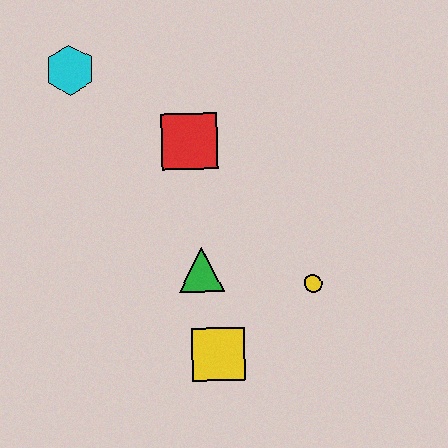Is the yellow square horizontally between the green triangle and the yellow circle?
Yes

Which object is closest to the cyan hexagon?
The red square is closest to the cyan hexagon.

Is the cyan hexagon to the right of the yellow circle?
No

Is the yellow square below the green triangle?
Yes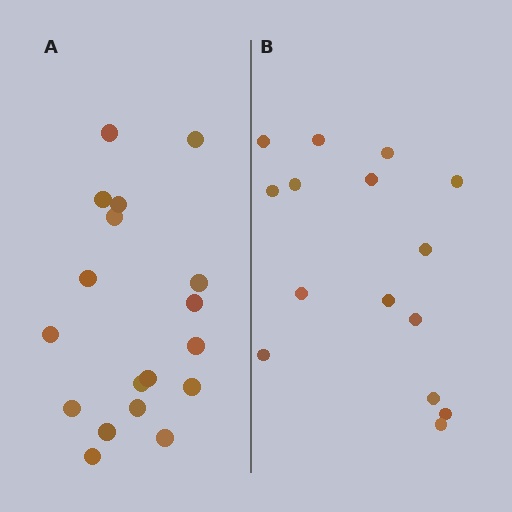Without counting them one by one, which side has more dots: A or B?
Region A (the left region) has more dots.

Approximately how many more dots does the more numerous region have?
Region A has just a few more — roughly 2 or 3 more dots than region B.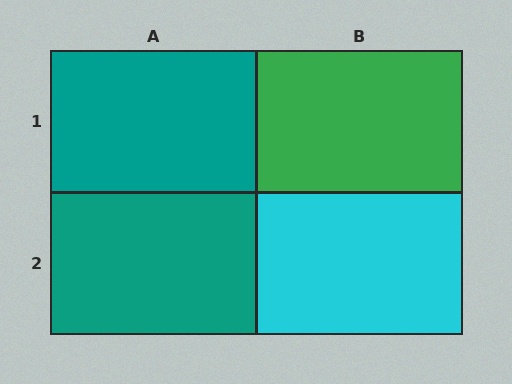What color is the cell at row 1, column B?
Green.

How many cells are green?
1 cell is green.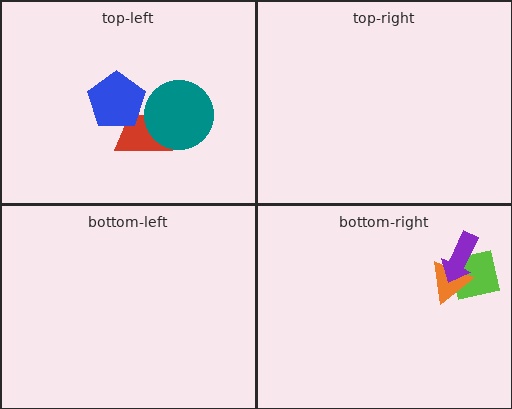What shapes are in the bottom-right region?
The lime square, the orange triangle, the purple arrow.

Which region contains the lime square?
The bottom-right region.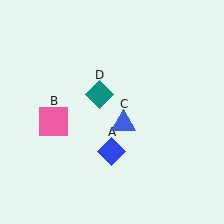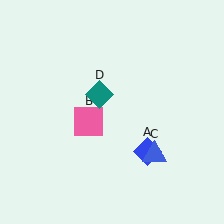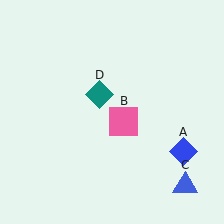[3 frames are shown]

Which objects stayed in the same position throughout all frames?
Teal diamond (object D) remained stationary.